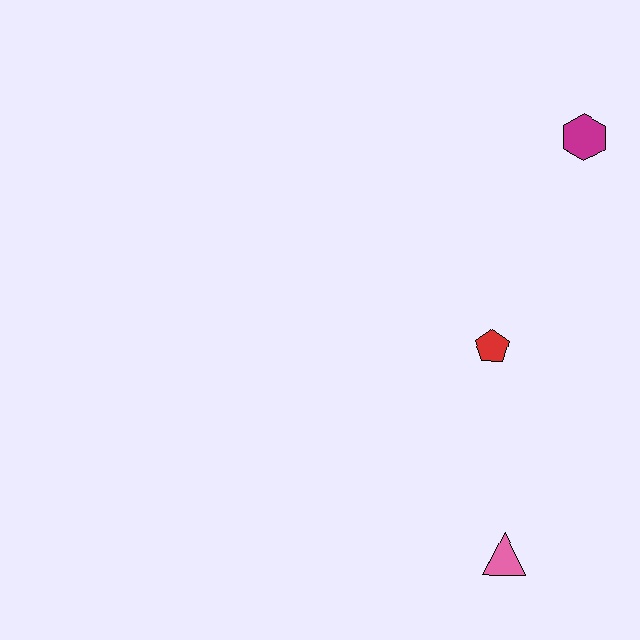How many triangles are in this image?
There is 1 triangle.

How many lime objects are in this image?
There are no lime objects.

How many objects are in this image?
There are 3 objects.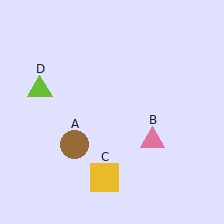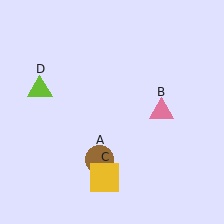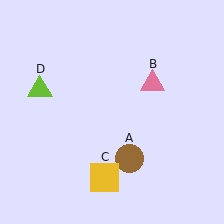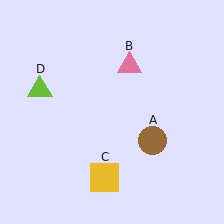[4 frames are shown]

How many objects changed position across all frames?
2 objects changed position: brown circle (object A), pink triangle (object B).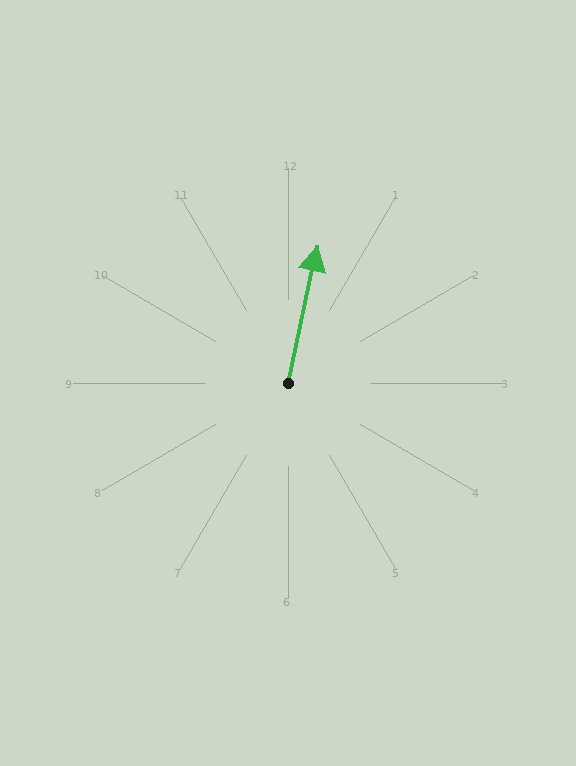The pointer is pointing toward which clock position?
Roughly 12 o'clock.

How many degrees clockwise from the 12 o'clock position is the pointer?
Approximately 12 degrees.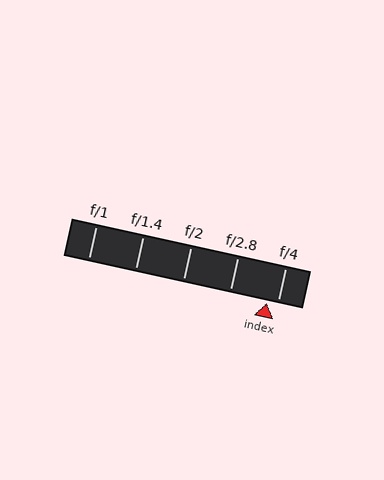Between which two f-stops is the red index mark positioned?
The index mark is between f/2.8 and f/4.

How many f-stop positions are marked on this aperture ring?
There are 5 f-stop positions marked.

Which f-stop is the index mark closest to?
The index mark is closest to f/4.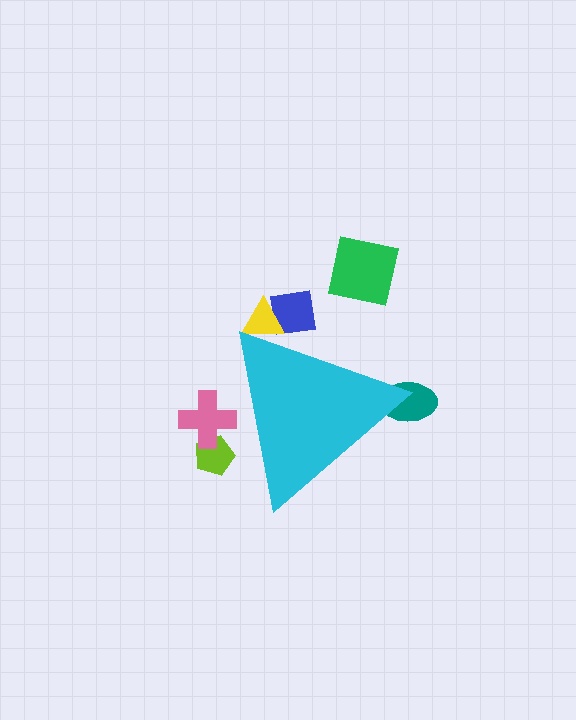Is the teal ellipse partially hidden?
Yes, the teal ellipse is partially hidden behind the cyan triangle.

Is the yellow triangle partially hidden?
Yes, the yellow triangle is partially hidden behind the cyan triangle.